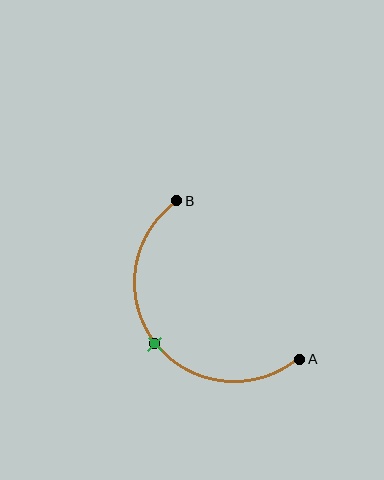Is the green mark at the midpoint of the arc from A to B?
Yes. The green mark lies on the arc at equal arc-length from both A and B — it is the arc midpoint.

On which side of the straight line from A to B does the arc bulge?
The arc bulges below and to the left of the straight line connecting A and B.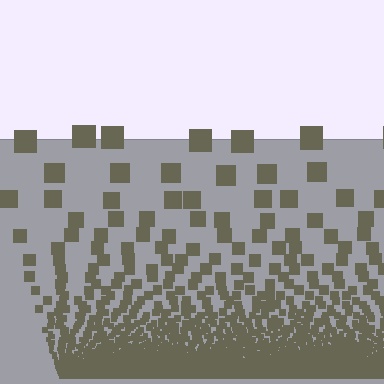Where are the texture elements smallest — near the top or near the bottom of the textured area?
Near the bottom.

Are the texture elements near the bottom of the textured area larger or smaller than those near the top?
Smaller. The gradient is inverted — elements near the bottom are smaller and denser.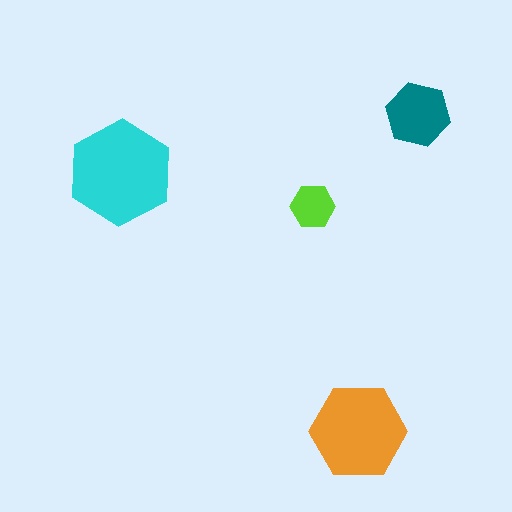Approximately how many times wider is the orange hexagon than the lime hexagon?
About 2 times wider.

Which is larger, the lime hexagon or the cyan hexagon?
The cyan one.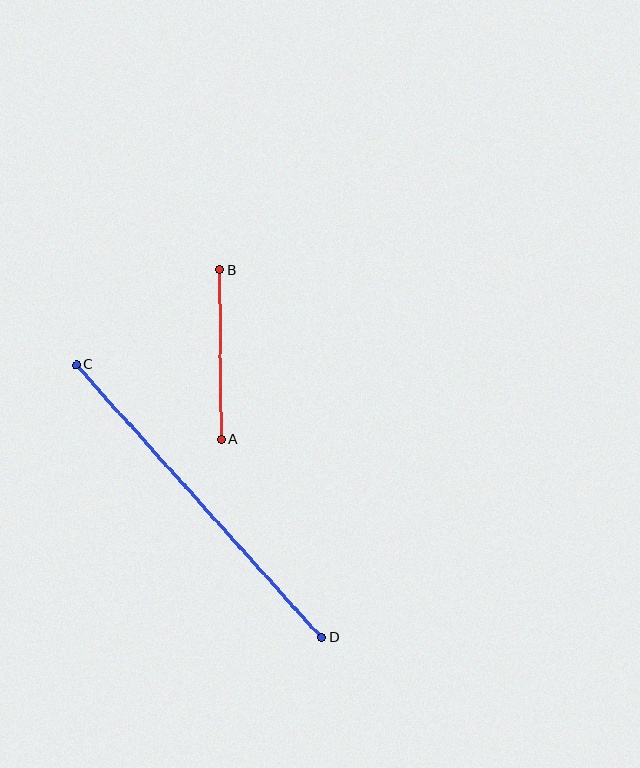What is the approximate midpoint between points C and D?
The midpoint is at approximately (198, 501) pixels.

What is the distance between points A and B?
The distance is approximately 169 pixels.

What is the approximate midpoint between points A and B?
The midpoint is at approximately (220, 355) pixels.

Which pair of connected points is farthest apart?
Points C and D are farthest apart.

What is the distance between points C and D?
The distance is approximately 367 pixels.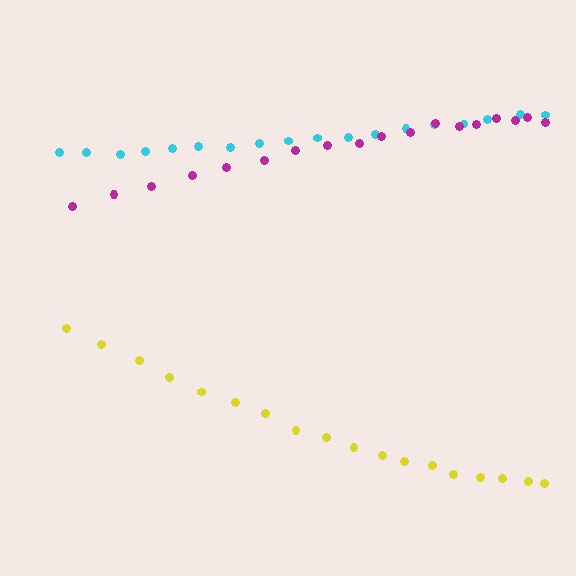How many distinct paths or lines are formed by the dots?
There are 3 distinct paths.